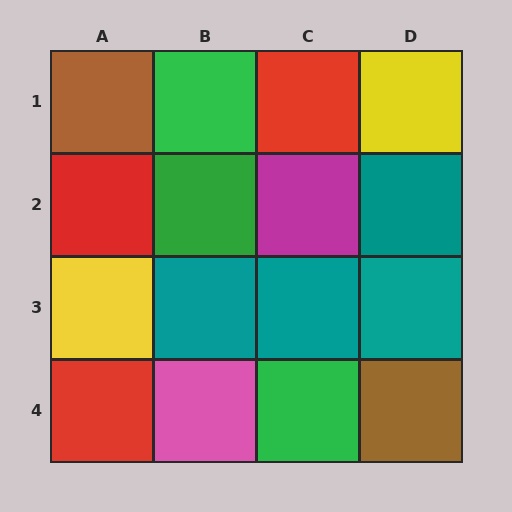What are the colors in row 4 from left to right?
Red, pink, green, brown.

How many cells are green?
3 cells are green.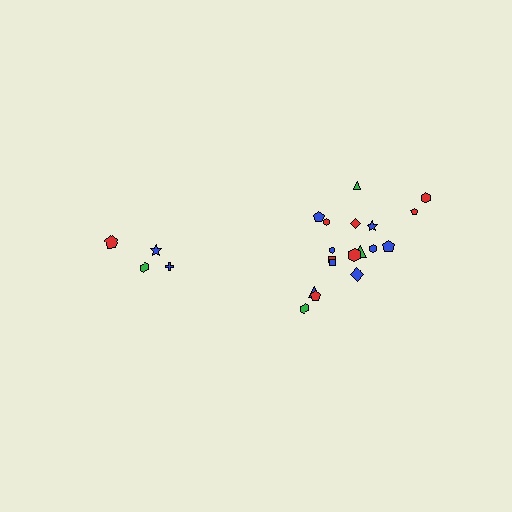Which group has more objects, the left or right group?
The right group.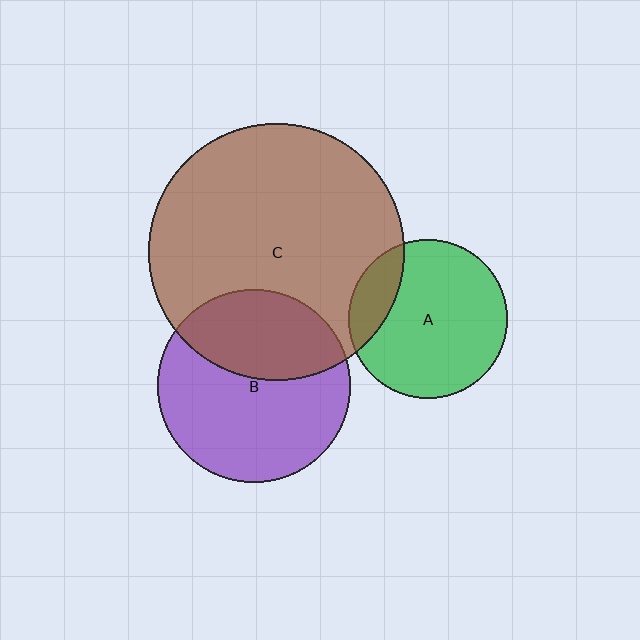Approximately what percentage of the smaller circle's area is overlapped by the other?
Approximately 15%.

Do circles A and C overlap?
Yes.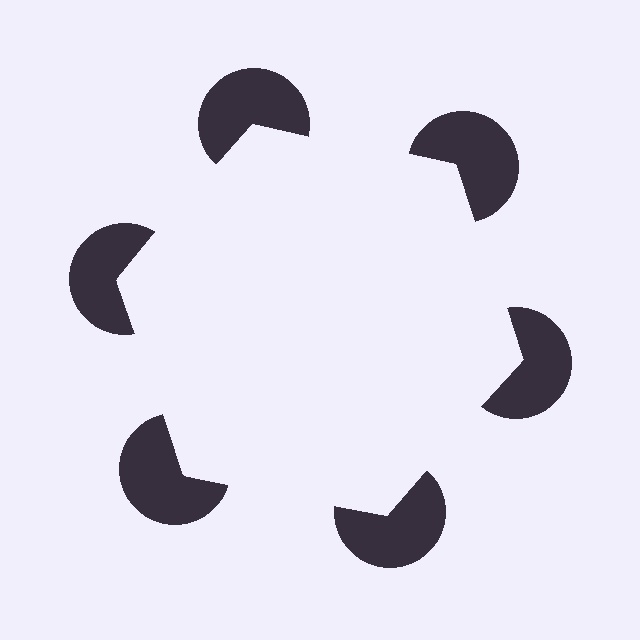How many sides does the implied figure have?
6 sides.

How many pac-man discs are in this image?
There are 6 — one at each vertex of the illusory hexagon.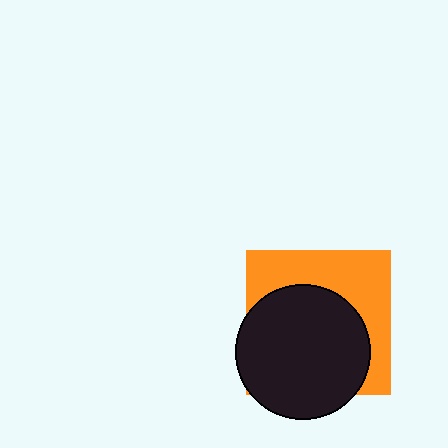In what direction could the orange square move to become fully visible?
The orange square could move toward the upper-right. That would shift it out from behind the black circle entirely.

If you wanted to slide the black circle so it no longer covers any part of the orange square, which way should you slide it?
Slide it toward the lower-left — that is the most direct way to separate the two shapes.